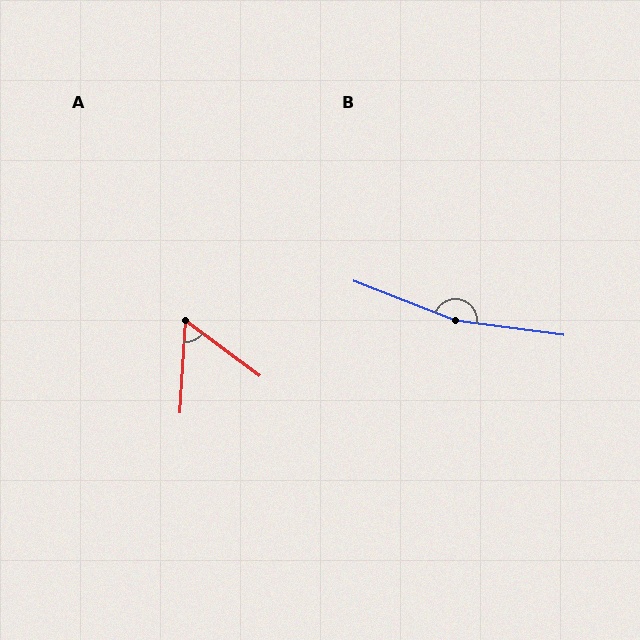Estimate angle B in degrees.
Approximately 167 degrees.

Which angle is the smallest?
A, at approximately 57 degrees.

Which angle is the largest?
B, at approximately 167 degrees.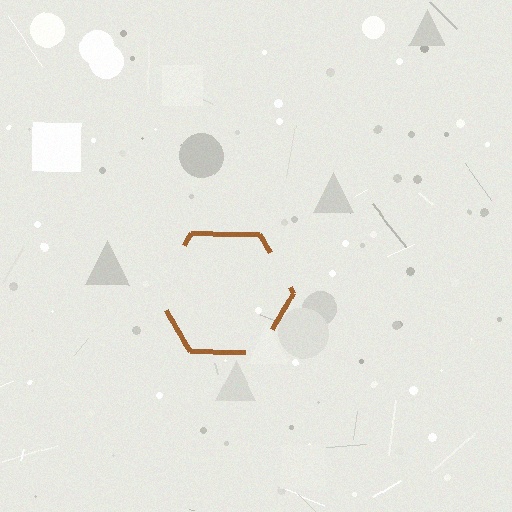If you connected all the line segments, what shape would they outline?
They would outline a hexagon.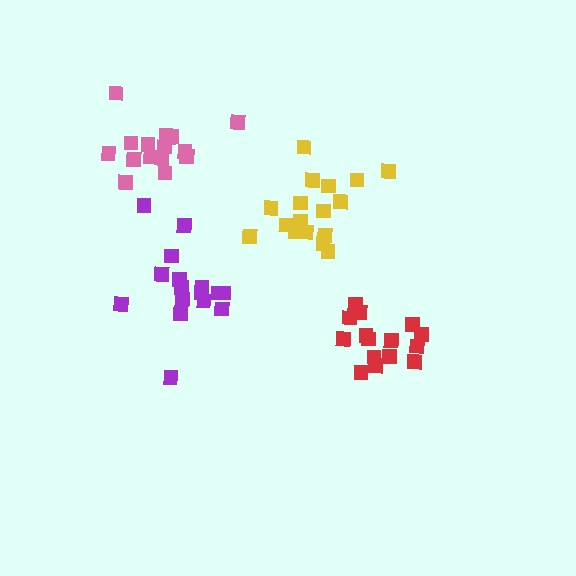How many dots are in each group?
Group 1: 16 dots, Group 2: 16 dots, Group 3: 17 dots, Group 4: 15 dots (64 total).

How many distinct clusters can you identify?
There are 4 distinct clusters.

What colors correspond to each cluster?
The clusters are colored: purple, pink, yellow, red.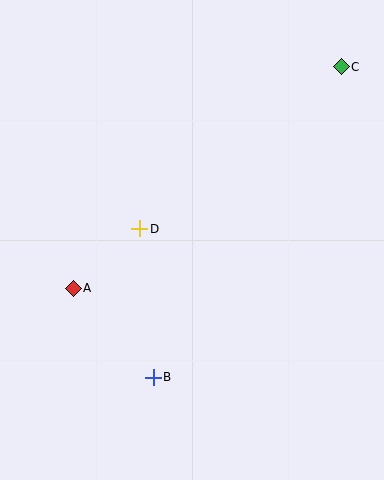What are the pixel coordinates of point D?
Point D is at (140, 229).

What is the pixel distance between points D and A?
The distance between D and A is 89 pixels.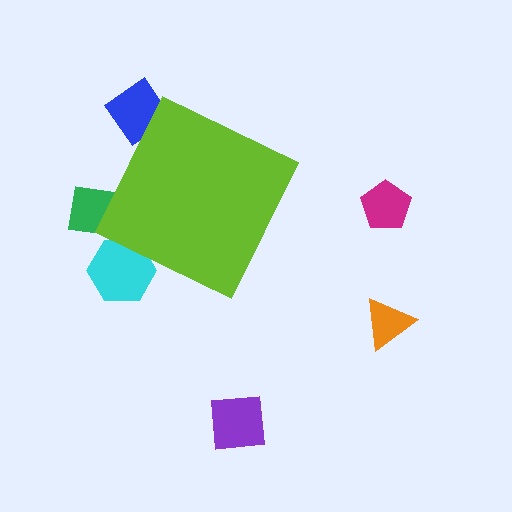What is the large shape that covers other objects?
A lime diamond.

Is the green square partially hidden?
Yes, the green square is partially hidden behind the lime diamond.